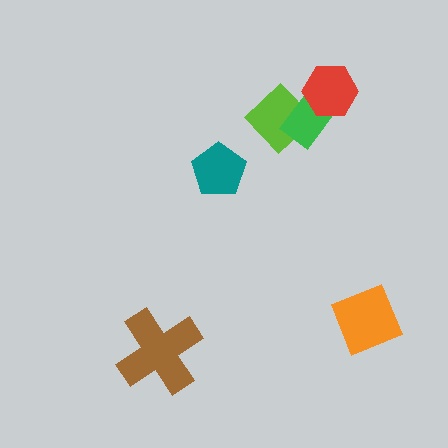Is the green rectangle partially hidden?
Yes, it is partially covered by another shape.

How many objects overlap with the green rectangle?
2 objects overlap with the green rectangle.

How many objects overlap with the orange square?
0 objects overlap with the orange square.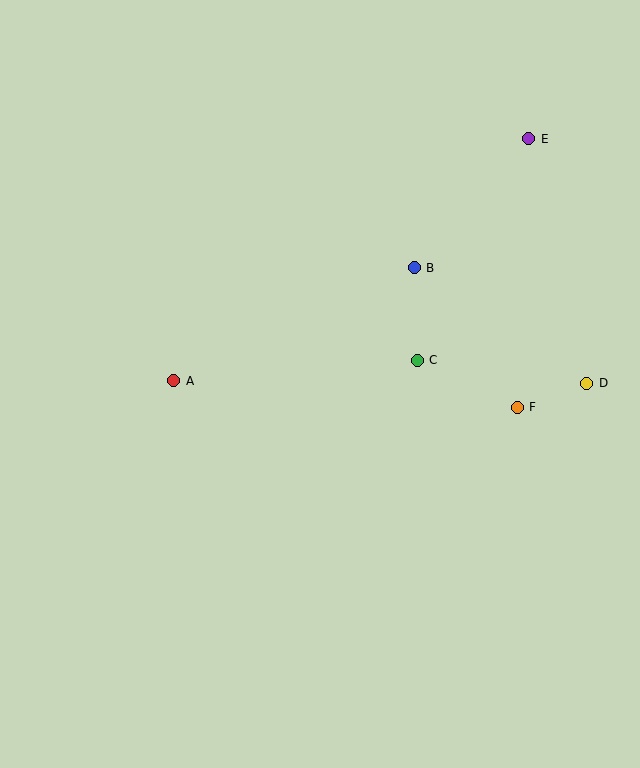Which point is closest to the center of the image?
Point C at (417, 360) is closest to the center.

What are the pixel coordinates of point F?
Point F is at (517, 407).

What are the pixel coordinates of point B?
Point B is at (414, 268).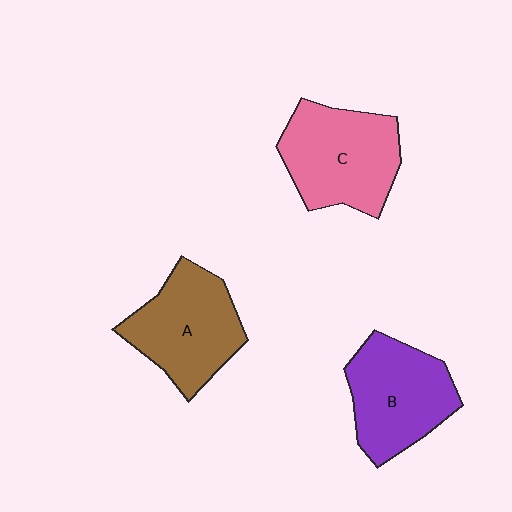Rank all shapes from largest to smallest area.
From largest to smallest: C (pink), A (brown), B (purple).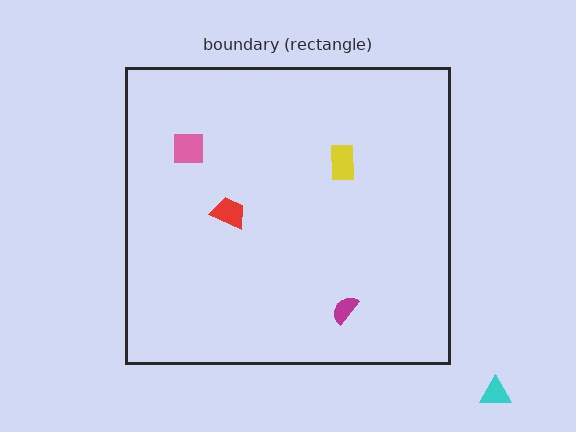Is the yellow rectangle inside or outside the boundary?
Inside.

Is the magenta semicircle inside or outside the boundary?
Inside.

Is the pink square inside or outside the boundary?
Inside.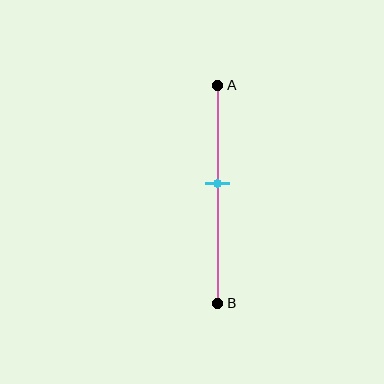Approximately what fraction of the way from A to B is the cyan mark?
The cyan mark is approximately 45% of the way from A to B.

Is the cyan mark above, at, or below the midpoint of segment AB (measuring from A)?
The cyan mark is above the midpoint of segment AB.